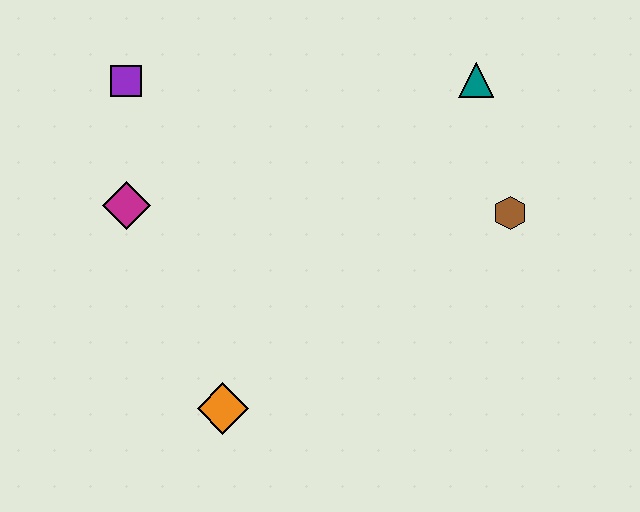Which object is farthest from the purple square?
The brown hexagon is farthest from the purple square.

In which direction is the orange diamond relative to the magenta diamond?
The orange diamond is below the magenta diamond.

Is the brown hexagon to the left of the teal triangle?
No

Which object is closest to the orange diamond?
The magenta diamond is closest to the orange diamond.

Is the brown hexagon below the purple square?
Yes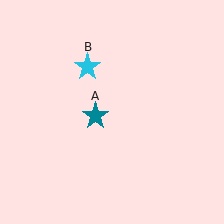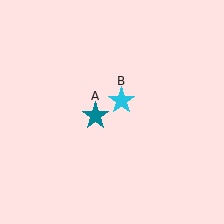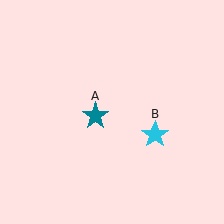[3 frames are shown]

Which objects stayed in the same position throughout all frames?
Teal star (object A) remained stationary.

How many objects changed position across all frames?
1 object changed position: cyan star (object B).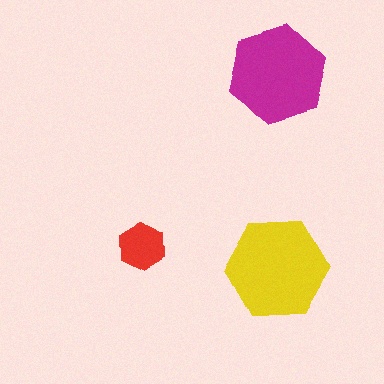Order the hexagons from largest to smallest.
the yellow one, the magenta one, the red one.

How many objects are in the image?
There are 3 objects in the image.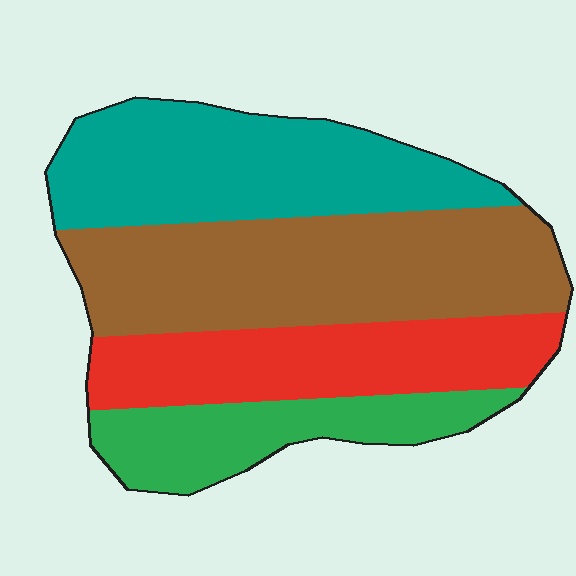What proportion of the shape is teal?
Teal takes up about one quarter (1/4) of the shape.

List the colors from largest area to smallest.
From largest to smallest: brown, teal, red, green.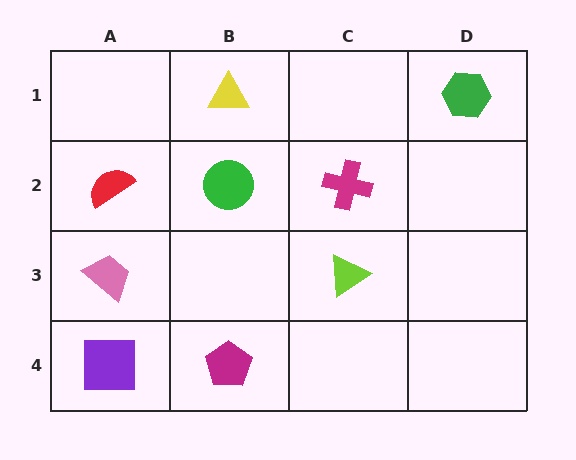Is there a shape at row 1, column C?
No, that cell is empty.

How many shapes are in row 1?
2 shapes.